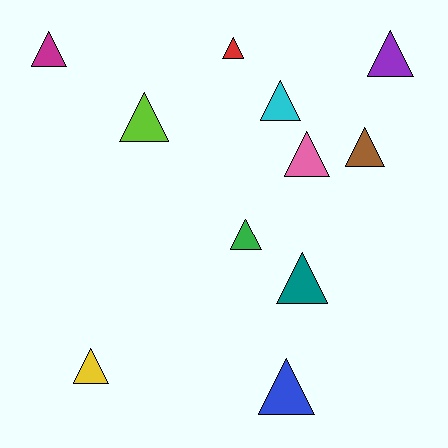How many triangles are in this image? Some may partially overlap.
There are 11 triangles.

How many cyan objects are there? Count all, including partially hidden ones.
There is 1 cyan object.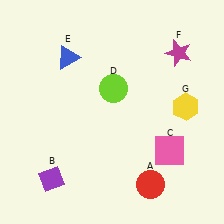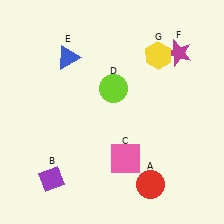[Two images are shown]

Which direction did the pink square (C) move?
The pink square (C) moved left.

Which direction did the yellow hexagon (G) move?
The yellow hexagon (G) moved up.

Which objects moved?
The objects that moved are: the pink square (C), the yellow hexagon (G).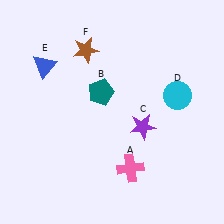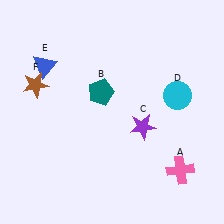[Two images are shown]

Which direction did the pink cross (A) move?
The pink cross (A) moved right.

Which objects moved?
The objects that moved are: the pink cross (A), the brown star (F).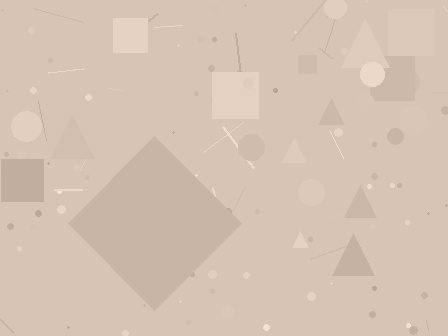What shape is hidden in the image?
A diamond is hidden in the image.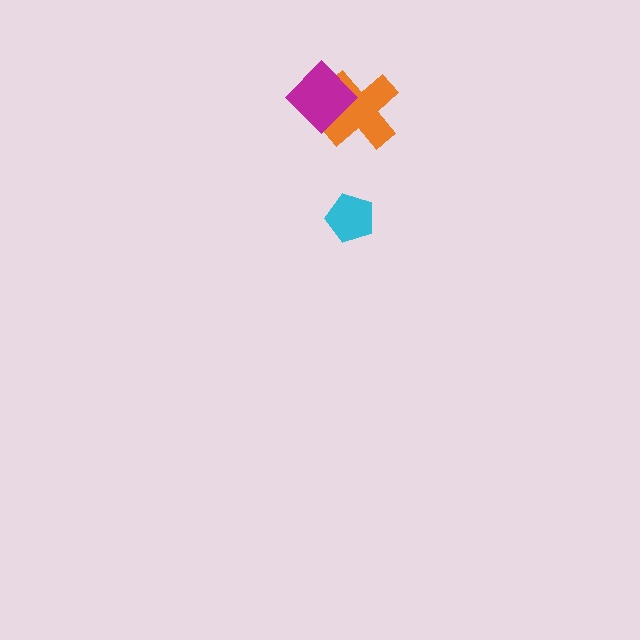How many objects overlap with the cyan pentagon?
0 objects overlap with the cyan pentagon.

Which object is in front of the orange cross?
The magenta diamond is in front of the orange cross.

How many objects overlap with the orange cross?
1 object overlaps with the orange cross.